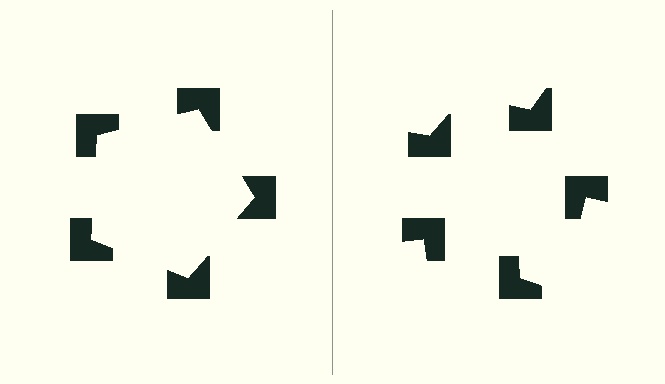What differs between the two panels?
The notched squares are positioned identically on both sides; only the wedge orientations differ. On the left they align to a pentagon; on the right they are misaligned.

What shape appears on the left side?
An illusory pentagon.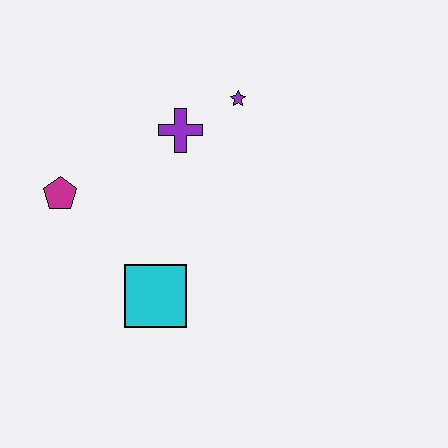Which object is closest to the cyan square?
The magenta pentagon is closest to the cyan square.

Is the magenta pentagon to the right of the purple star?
No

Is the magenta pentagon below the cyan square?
No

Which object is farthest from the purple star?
The cyan square is farthest from the purple star.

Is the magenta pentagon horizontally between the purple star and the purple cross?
No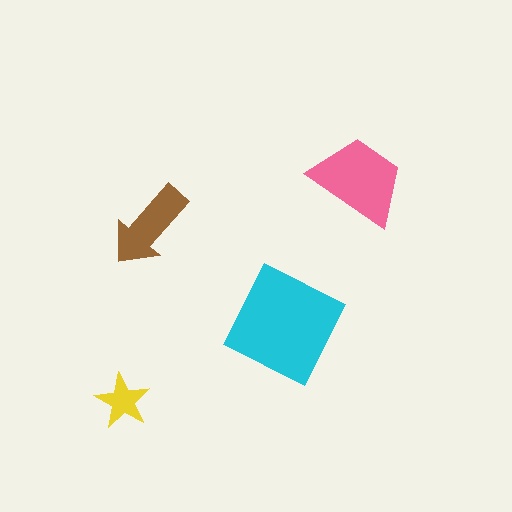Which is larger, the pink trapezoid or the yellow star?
The pink trapezoid.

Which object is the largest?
The cyan square.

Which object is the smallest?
The yellow star.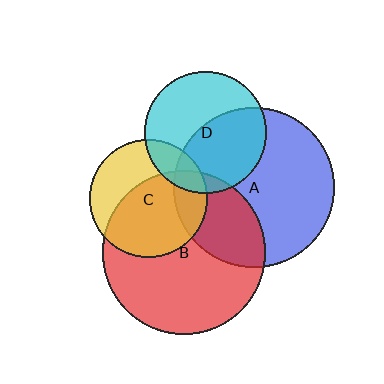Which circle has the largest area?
Circle B (red).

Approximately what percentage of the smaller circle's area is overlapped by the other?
Approximately 60%.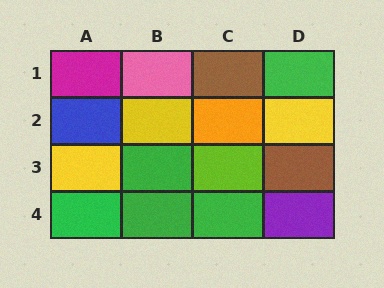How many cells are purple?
1 cell is purple.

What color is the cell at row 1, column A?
Magenta.